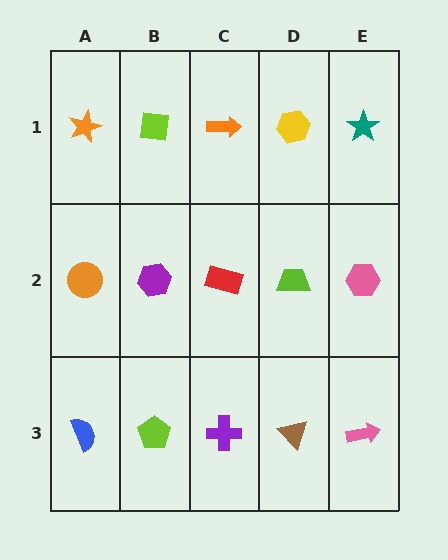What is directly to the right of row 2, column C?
A lime trapezoid.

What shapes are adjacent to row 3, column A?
An orange circle (row 2, column A), a lime pentagon (row 3, column B).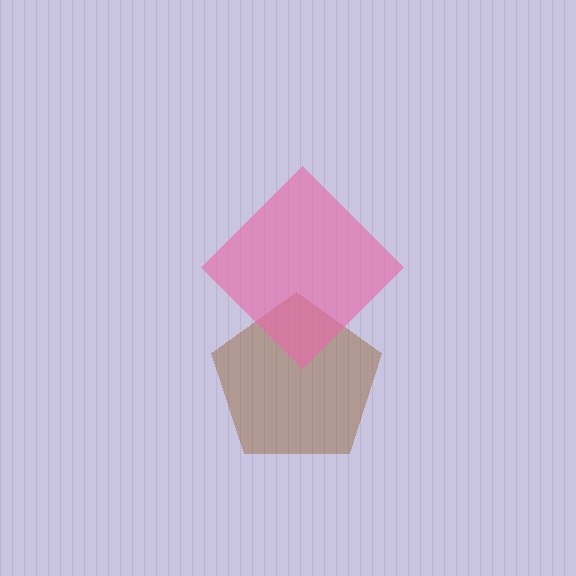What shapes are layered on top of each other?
The layered shapes are: a brown pentagon, a pink diamond.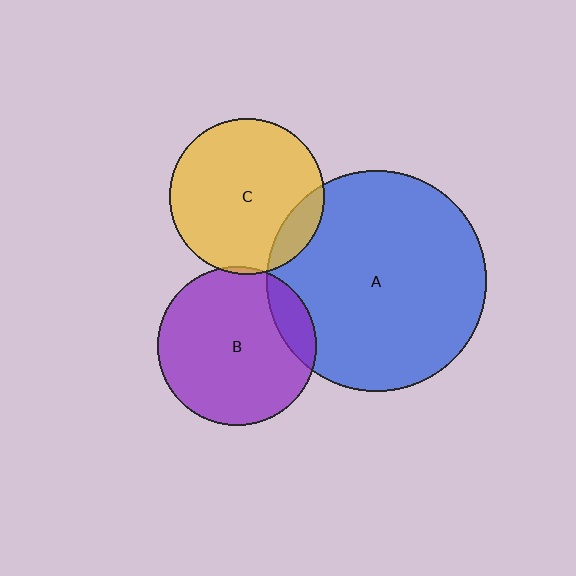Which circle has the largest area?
Circle A (blue).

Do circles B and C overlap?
Yes.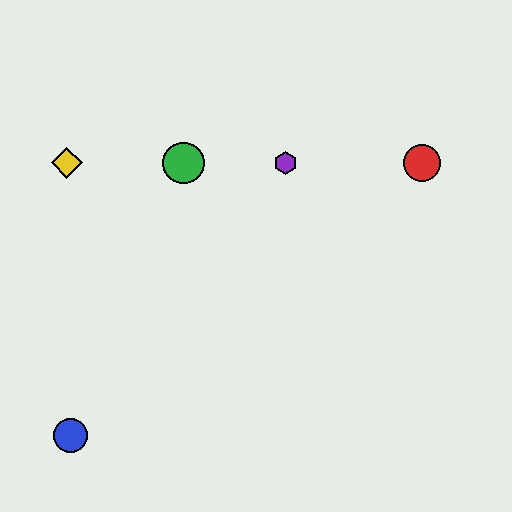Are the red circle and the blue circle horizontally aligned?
No, the red circle is at y≈163 and the blue circle is at y≈435.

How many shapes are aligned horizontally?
4 shapes (the red circle, the green circle, the yellow diamond, the purple hexagon) are aligned horizontally.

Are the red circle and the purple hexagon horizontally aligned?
Yes, both are at y≈163.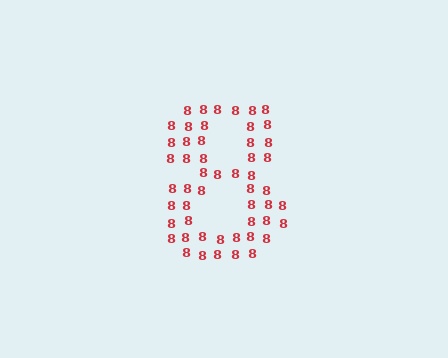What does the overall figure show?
The overall figure shows the digit 8.